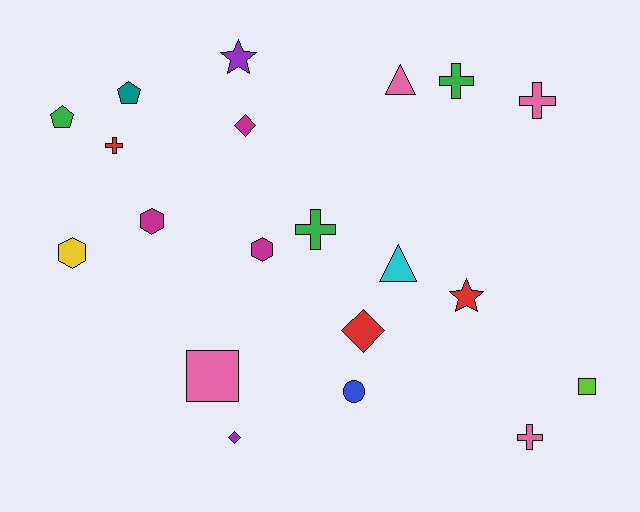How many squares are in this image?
There are 2 squares.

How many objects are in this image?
There are 20 objects.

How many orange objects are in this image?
There are no orange objects.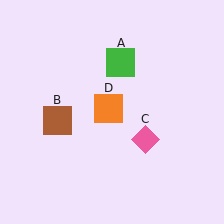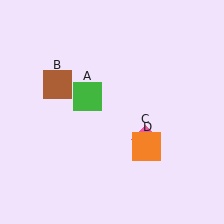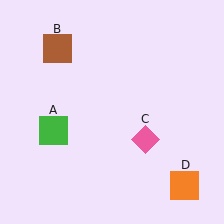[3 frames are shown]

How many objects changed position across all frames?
3 objects changed position: green square (object A), brown square (object B), orange square (object D).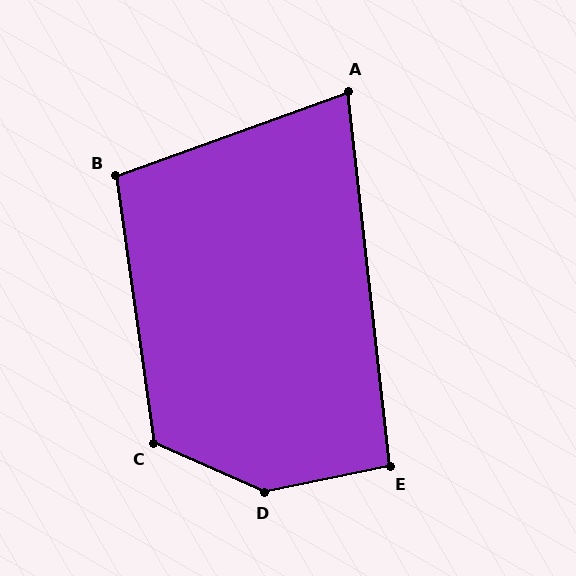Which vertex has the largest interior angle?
D, at approximately 145 degrees.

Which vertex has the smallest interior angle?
A, at approximately 76 degrees.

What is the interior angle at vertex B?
Approximately 102 degrees (obtuse).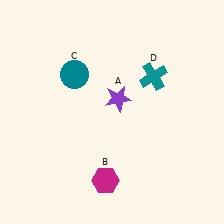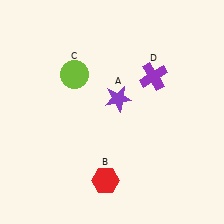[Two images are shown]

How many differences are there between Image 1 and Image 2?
There are 3 differences between the two images.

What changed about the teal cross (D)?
In Image 1, D is teal. In Image 2, it changed to purple.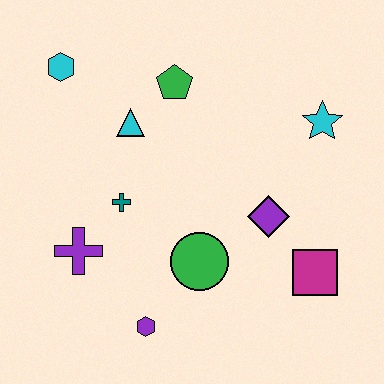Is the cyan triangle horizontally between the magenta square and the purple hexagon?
No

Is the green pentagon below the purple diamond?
No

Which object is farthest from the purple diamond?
The cyan hexagon is farthest from the purple diamond.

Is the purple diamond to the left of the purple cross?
No